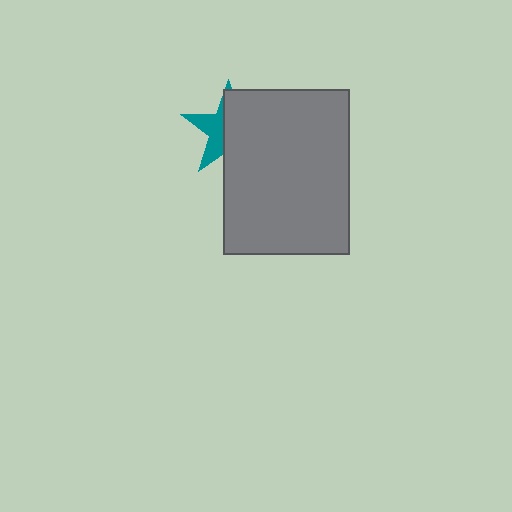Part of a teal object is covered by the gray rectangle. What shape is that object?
It is a star.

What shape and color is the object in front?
The object in front is a gray rectangle.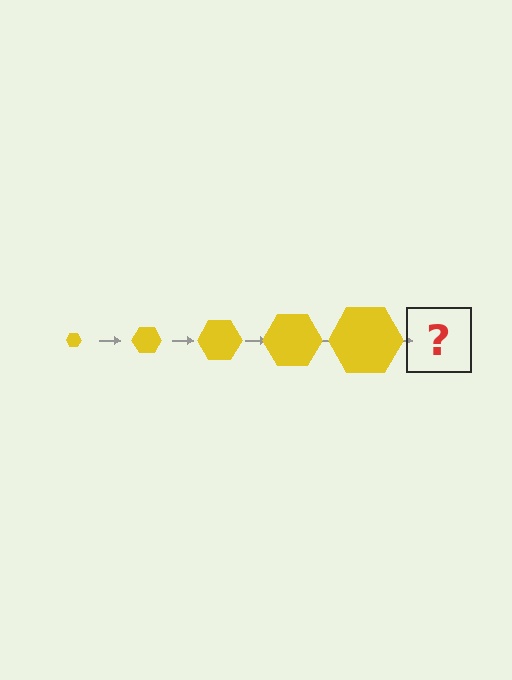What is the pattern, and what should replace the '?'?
The pattern is that the hexagon gets progressively larger each step. The '?' should be a yellow hexagon, larger than the previous one.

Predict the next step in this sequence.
The next step is a yellow hexagon, larger than the previous one.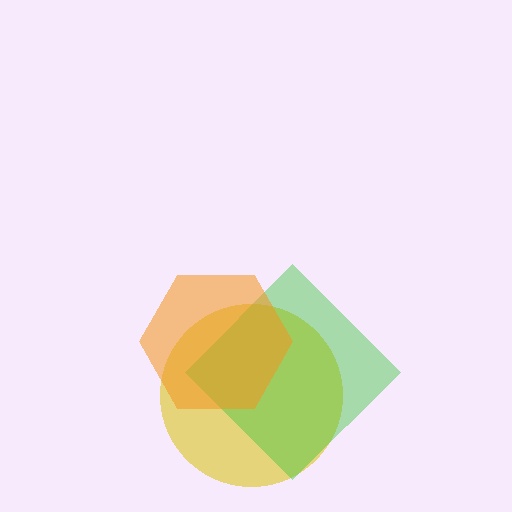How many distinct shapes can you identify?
There are 3 distinct shapes: a yellow circle, a green diamond, an orange hexagon.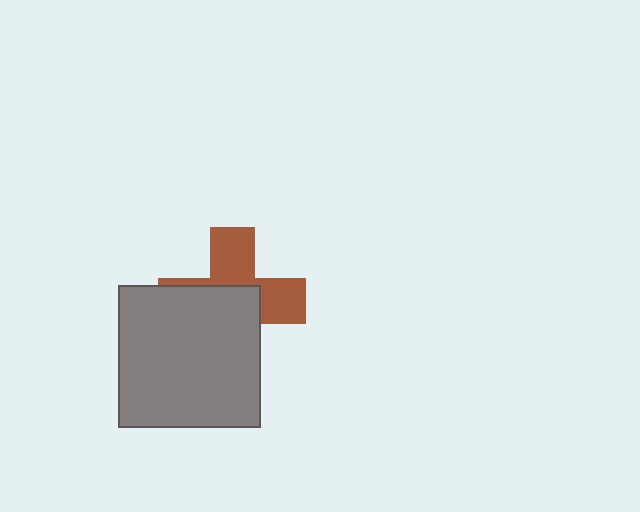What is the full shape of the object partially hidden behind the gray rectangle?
The partially hidden object is a brown cross.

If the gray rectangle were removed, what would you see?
You would see the complete brown cross.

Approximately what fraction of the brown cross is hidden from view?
Roughly 55% of the brown cross is hidden behind the gray rectangle.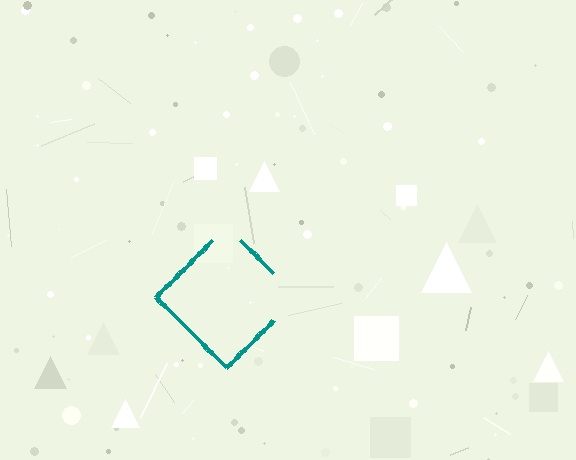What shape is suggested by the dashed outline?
The dashed outline suggests a diamond.